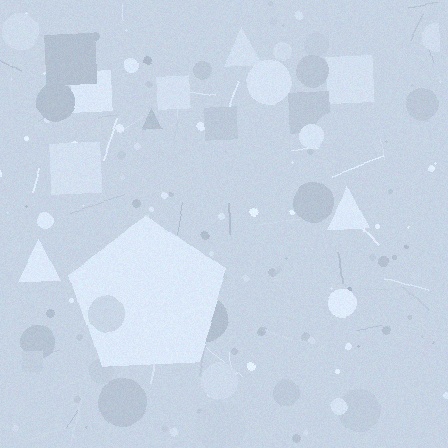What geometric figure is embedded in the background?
A pentagon is embedded in the background.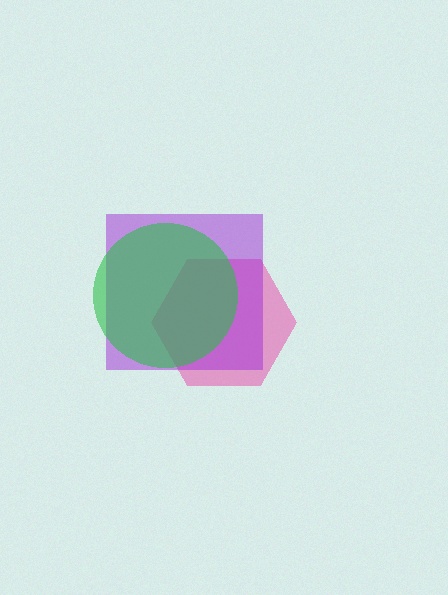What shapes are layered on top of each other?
The layered shapes are: a pink hexagon, a purple square, a green circle.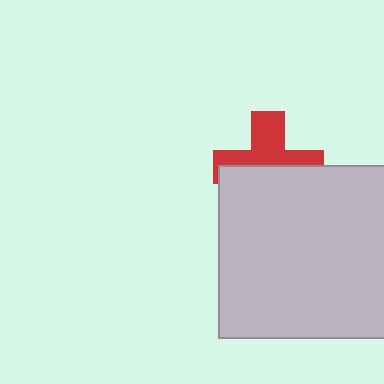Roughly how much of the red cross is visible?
About half of it is visible (roughly 49%).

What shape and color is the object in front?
The object in front is a light gray rectangle.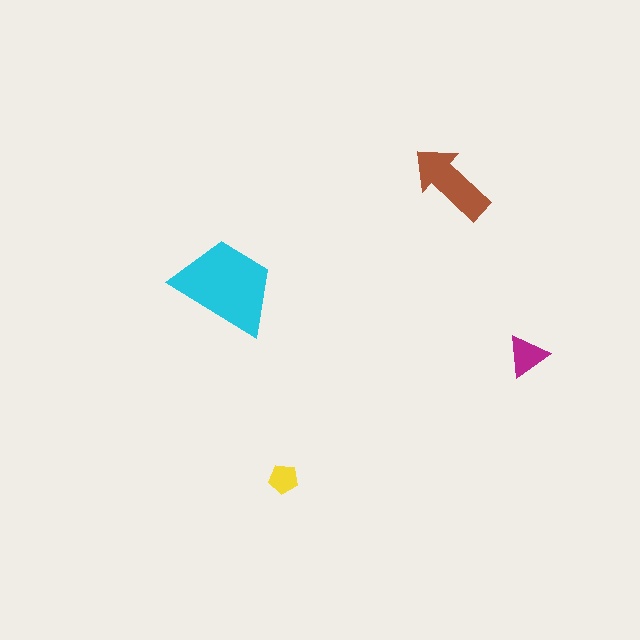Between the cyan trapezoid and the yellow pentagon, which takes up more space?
The cyan trapezoid.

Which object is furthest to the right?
The magenta triangle is rightmost.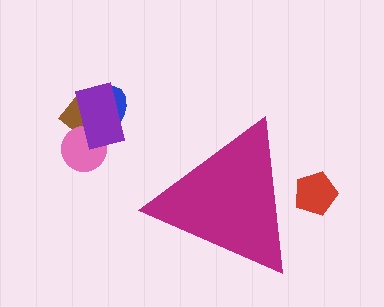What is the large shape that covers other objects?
A magenta triangle.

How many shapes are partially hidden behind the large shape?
1 shape is partially hidden.